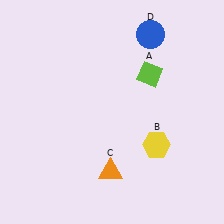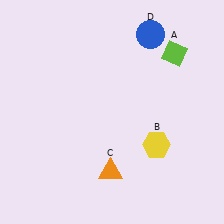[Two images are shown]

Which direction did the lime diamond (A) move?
The lime diamond (A) moved right.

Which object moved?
The lime diamond (A) moved right.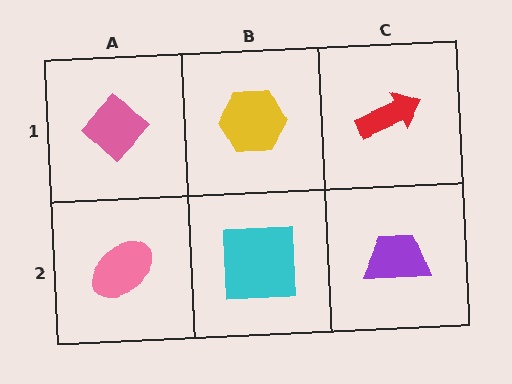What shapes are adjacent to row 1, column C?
A purple trapezoid (row 2, column C), a yellow hexagon (row 1, column B).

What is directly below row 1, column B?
A cyan square.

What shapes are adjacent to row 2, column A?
A pink diamond (row 1, column A), a cyan square (row 2, column B).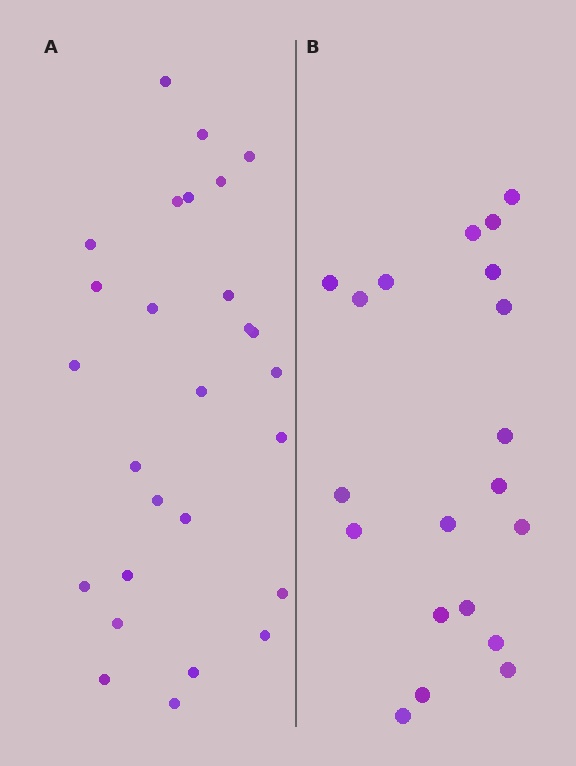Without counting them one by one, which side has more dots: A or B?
Region A (the left region) has more dots.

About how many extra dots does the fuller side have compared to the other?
Region A has roughly 8 or so more dots than region B.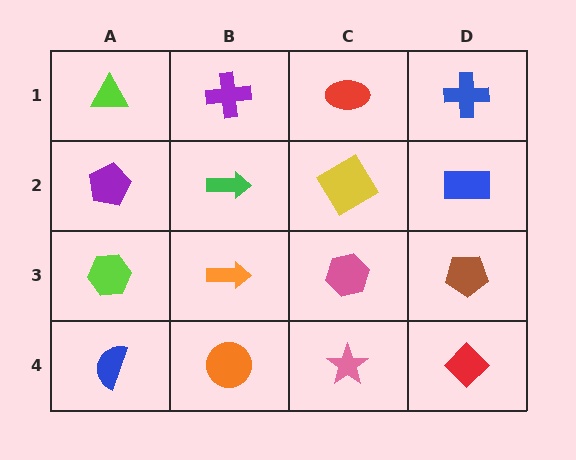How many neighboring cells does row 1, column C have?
3.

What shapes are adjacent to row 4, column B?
An orange arrow (row 3, column B), a blue semicircle (row 4, column A), a pink star (row 4, column C).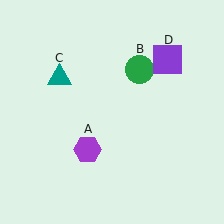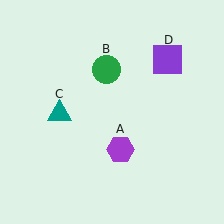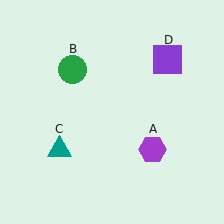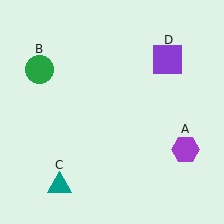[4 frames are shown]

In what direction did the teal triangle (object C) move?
The teal triangle (object C) moved down.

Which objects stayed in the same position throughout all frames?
Purple square (object D) remained stationary.